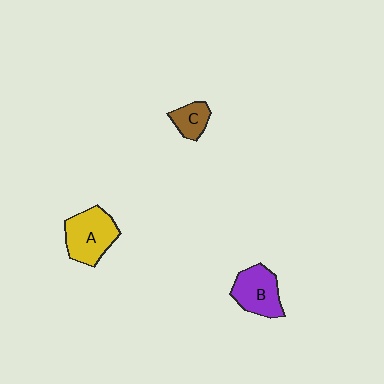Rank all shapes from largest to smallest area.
From largest to smallest: A (yellow), B (purple), C (brown).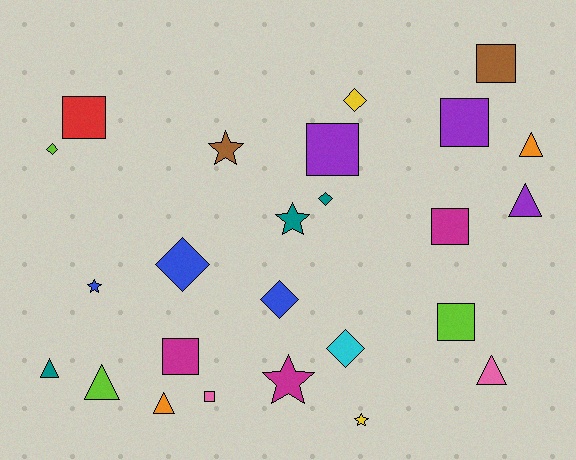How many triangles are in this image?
There are 6 triangles.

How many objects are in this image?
There are 25 objects.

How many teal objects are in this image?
There are 3 teal objects.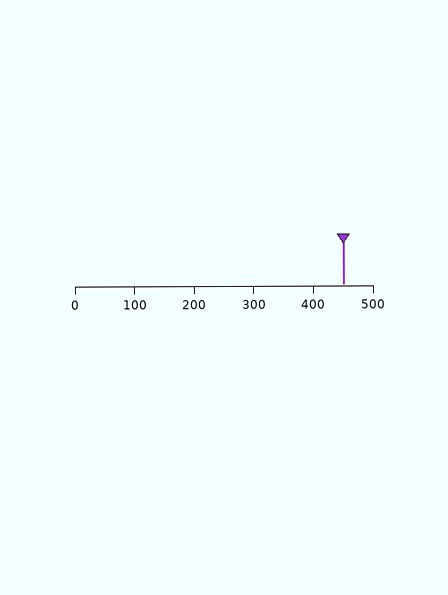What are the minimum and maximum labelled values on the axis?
The axis runs from 0 to 500.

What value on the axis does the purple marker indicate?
The marker indicates approximately 450.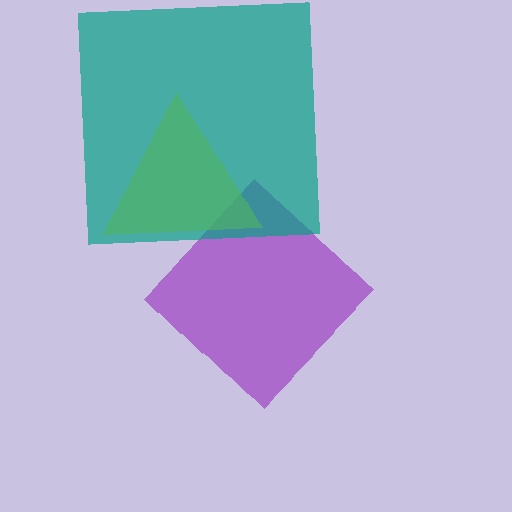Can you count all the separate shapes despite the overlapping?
Yes, there are 3 separate shapes.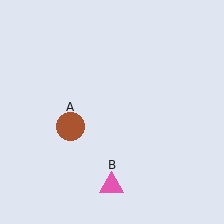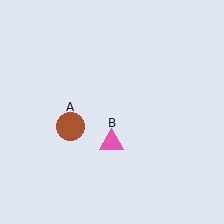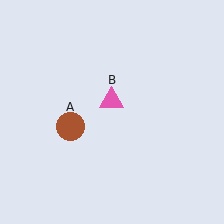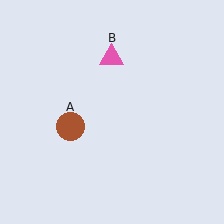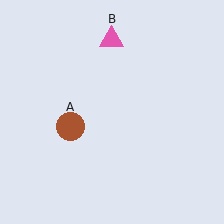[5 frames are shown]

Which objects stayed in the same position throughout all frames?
Brown circle (object A) remained stationary.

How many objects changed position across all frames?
1 object changed position: pink triangle (object B).